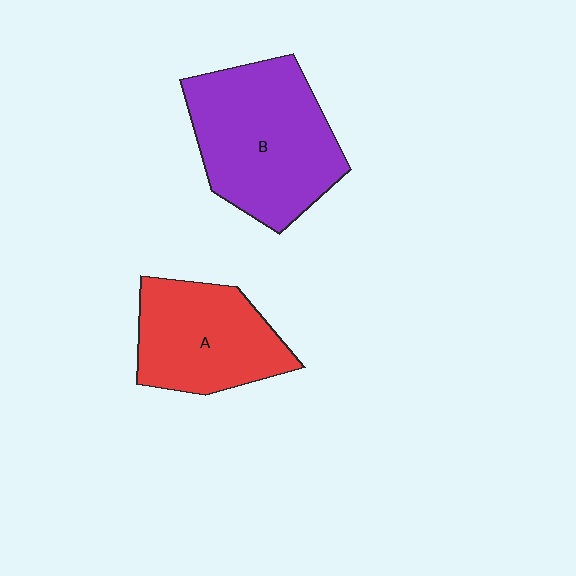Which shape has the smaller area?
Shape A (red).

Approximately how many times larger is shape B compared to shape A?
Approximately 1.4 times.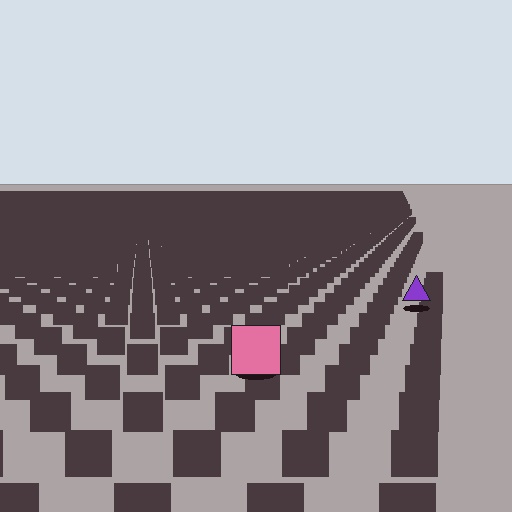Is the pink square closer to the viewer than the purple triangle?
Yes. The pink square is closer — you can tell from the texture gradient: the ground texture is coarser near it.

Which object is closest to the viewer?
The pink square is closest. The texture marks near it are larger and more spread out.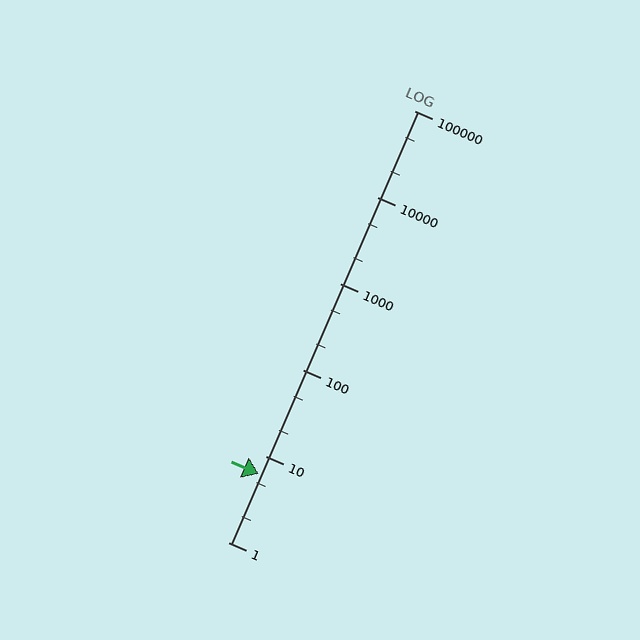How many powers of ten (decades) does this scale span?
The scale spans 5 decades, from 1 to 100000.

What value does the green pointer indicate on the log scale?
The pointer indicates approximately 6.2.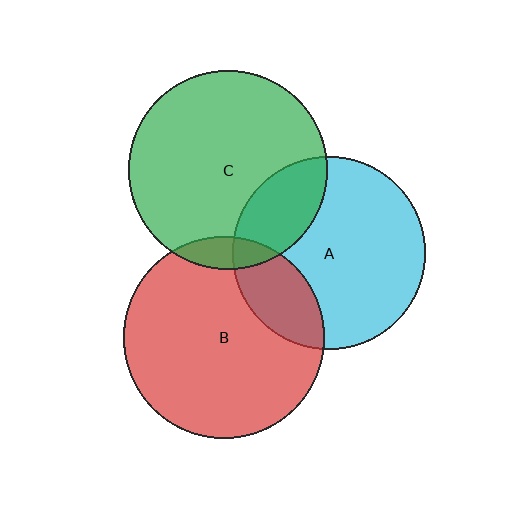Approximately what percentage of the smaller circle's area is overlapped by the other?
Approximately 10%.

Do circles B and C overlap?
Yes.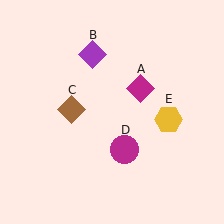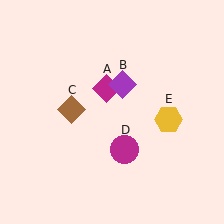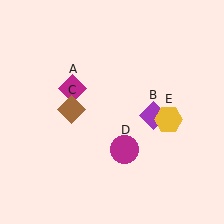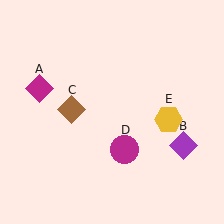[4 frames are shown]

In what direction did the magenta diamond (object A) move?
The magenta diamond (object A) moved left.